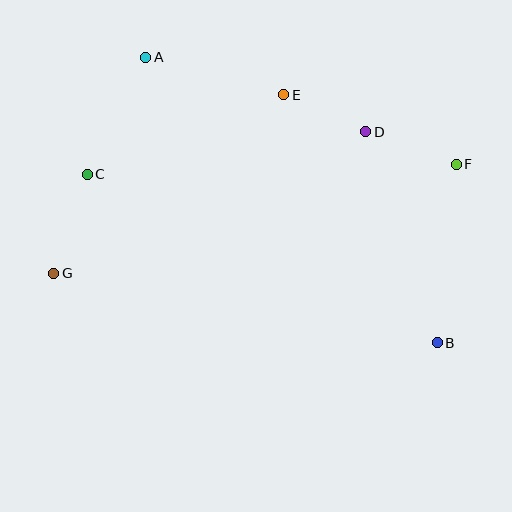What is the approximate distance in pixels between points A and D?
The distance between A and D is approximately 233 pixels.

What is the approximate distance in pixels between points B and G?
The distance between B and G is approximately 390 pixels.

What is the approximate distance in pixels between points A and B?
The distance between A and B is approximately 408 pixels.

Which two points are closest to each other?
Points D and E are closest to each other.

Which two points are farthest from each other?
Points F and G are farthest from each other.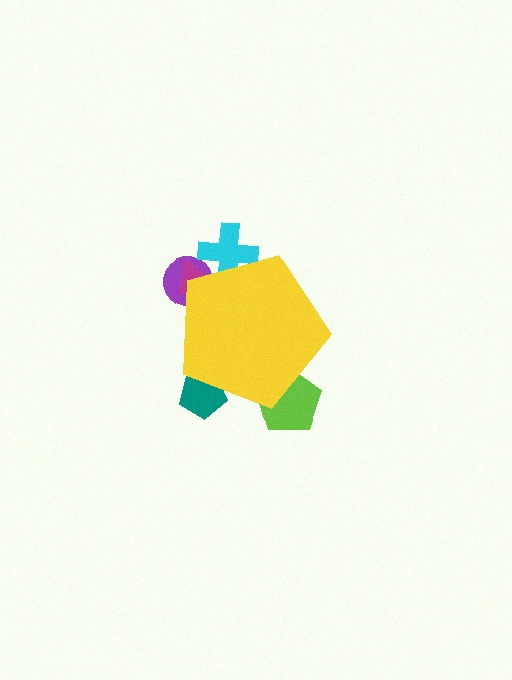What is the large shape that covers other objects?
A yellow pentagon.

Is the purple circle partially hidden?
Yes, the purple circle is partially hidden behind the yellow pentagon.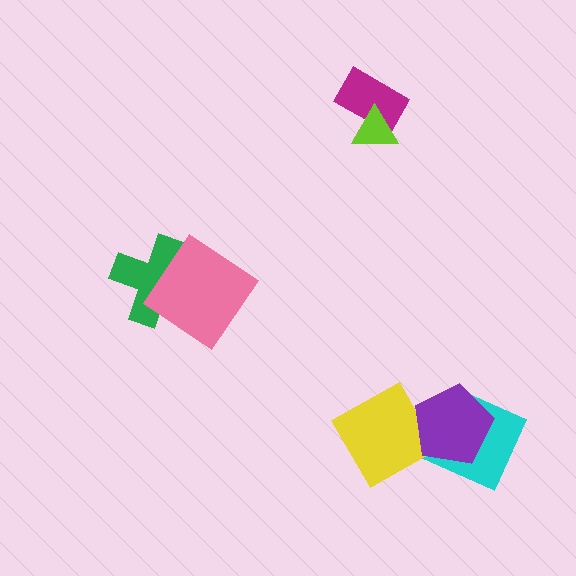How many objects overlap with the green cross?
1 object overlaps with the green cross.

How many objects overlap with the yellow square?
1 object overlaps with the yellow square.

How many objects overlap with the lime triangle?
1 object overlaps with the lime triangle.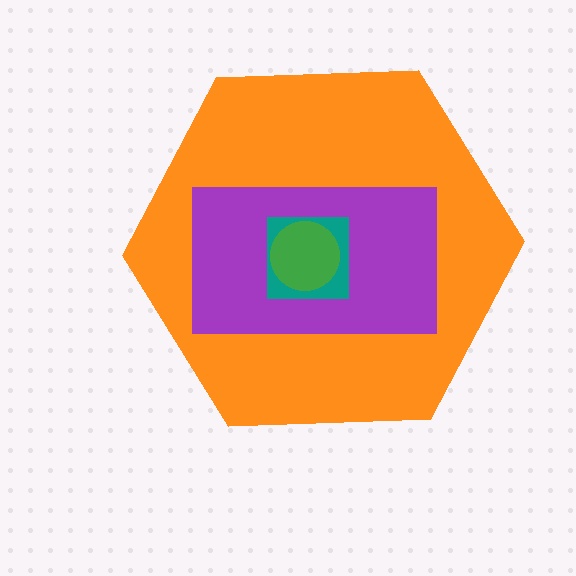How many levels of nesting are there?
4.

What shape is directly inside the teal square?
The green circle.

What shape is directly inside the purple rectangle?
The teal square.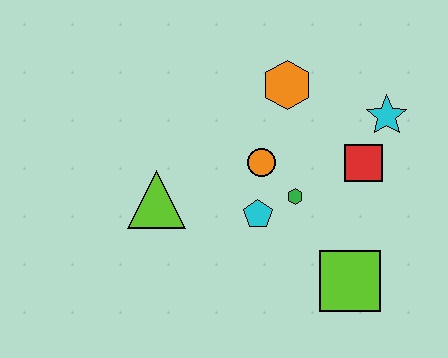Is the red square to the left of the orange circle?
No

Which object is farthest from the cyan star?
The lime triangle is farthest from the cyan star.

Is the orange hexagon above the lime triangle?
Yes